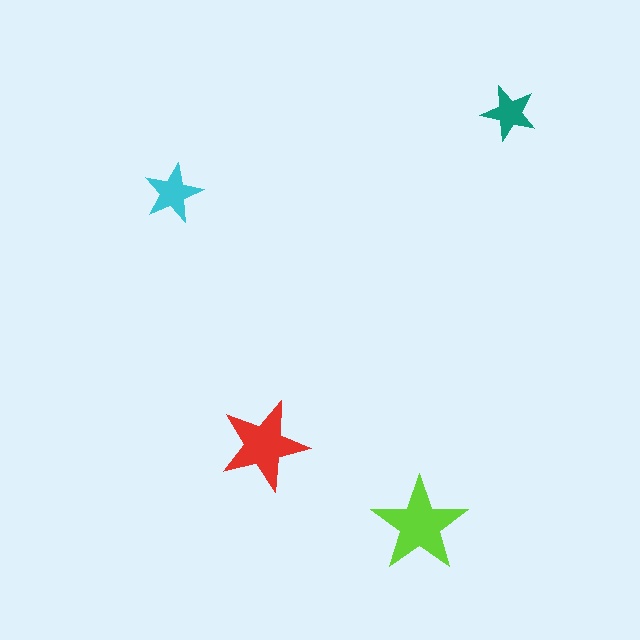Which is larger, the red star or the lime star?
The lime one.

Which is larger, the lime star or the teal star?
The lime one.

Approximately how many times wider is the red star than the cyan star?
About 1.5 times wider.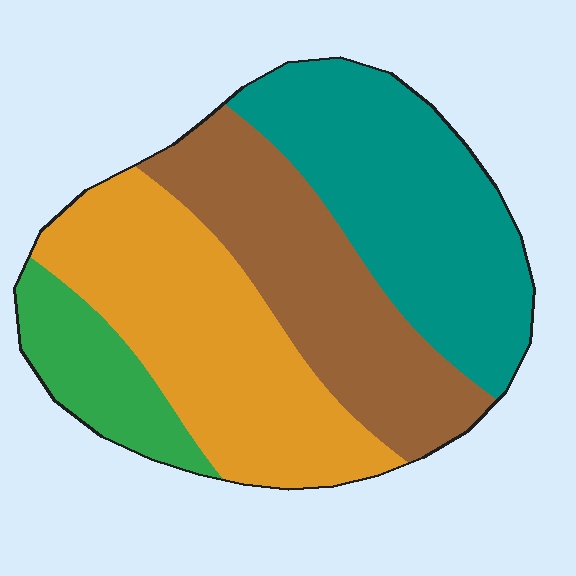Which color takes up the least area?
Green, at roughly 10%.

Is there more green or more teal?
Teal.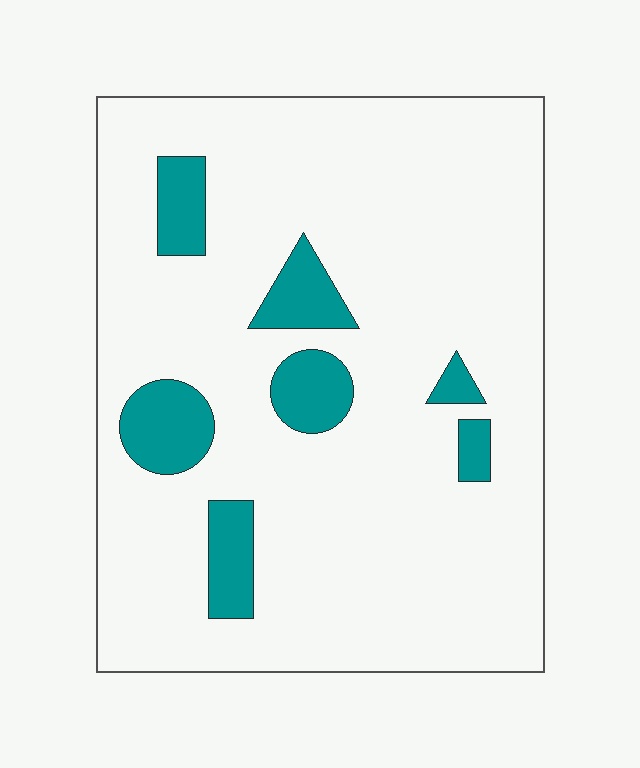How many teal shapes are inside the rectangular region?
7.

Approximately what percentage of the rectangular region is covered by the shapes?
Approximately 15%.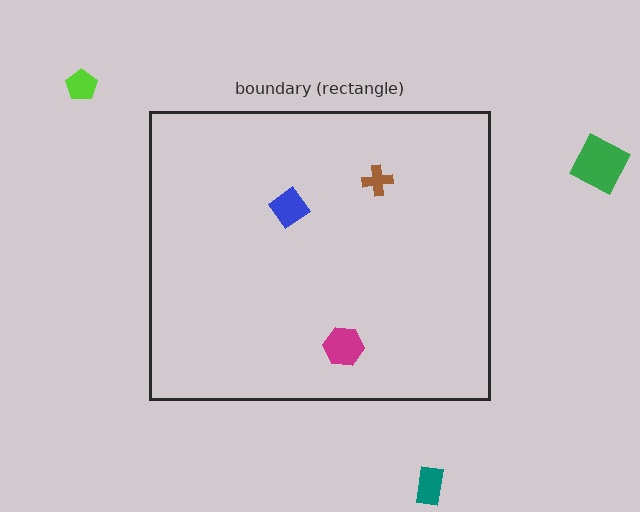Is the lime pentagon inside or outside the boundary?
Outside.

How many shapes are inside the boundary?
3 inside, 3 outside.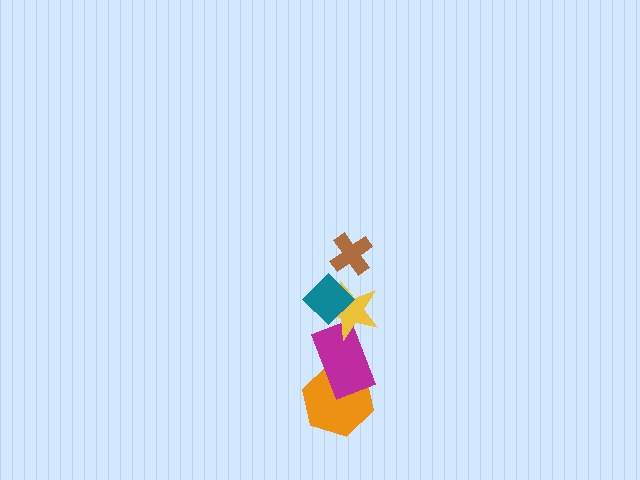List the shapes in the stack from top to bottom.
From top to bottom: the brown cross, the teal diamond, the yellow star, the magenta rectangle, the orange hexagon.